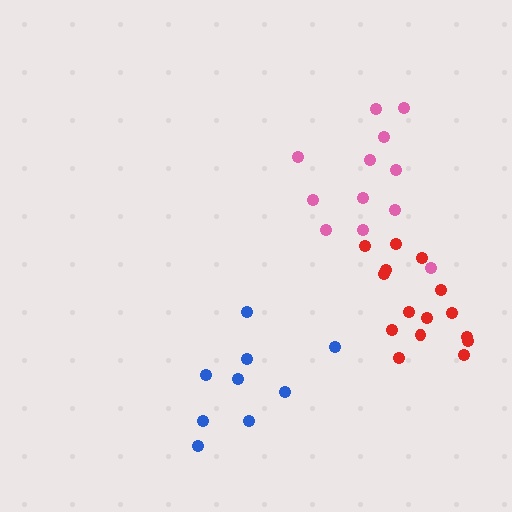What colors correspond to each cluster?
The clusters are colored: blue, pink, red.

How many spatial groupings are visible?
There are 3 spatial groupings.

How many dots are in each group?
Group 1: 9 dots, Group 2: 12 dots, Group 3: 15 dots (36 total).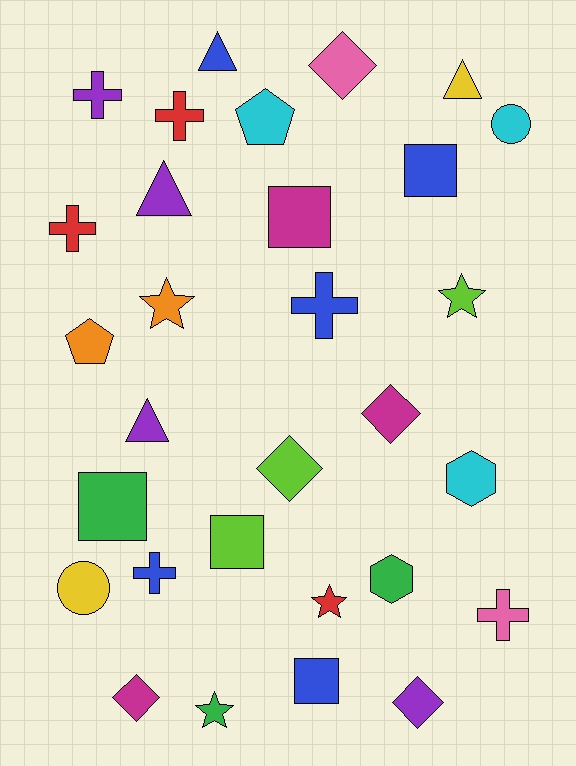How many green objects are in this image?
There are 3 green objects.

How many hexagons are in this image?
There are 2 hexagons.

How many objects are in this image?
There are 30 objects.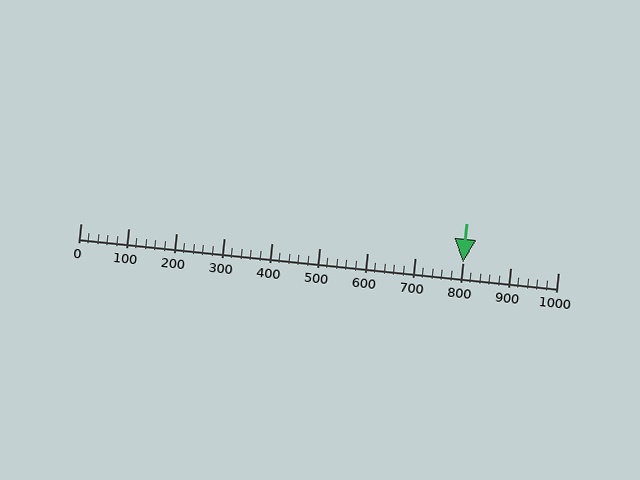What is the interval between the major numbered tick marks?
The major tick marks are spaced 100 units apart.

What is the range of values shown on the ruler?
The ruler shows values from 0 to 1000.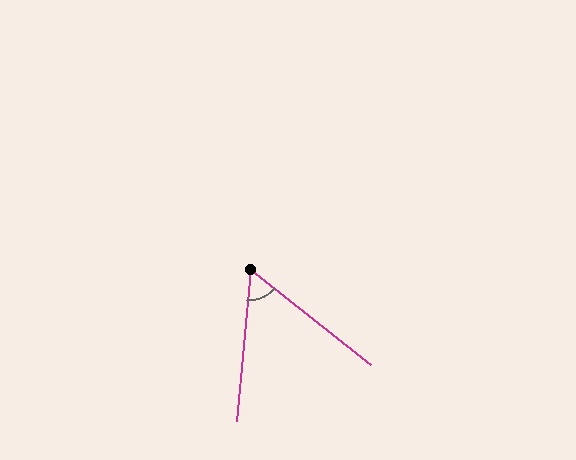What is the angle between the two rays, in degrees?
Approximately 57 degrees.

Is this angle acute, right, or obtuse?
It is acute.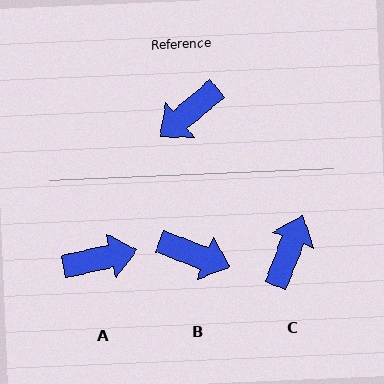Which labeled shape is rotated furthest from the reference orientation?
A, about 153 degrees away.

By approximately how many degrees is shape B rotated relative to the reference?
Approximately 120 degrees counter-clockwise.